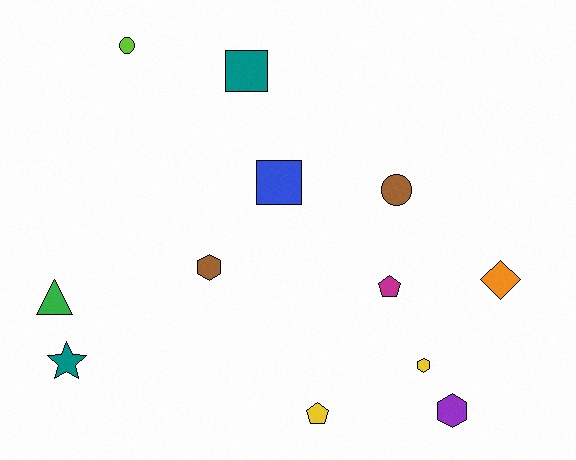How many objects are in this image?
There are 12 objects.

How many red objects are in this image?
There are no red objects.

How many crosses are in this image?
There are no crosses.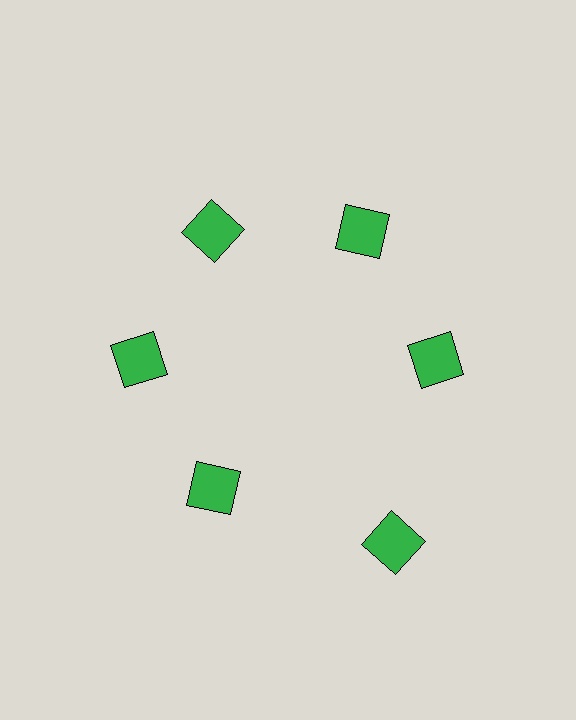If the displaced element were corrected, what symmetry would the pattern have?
It would have 6-fold rotational symmetry — the pattern would map onto itself every 60 degrees.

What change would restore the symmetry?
The symmetry would be restored by moving it inward, back onto the ring so that all 6 squares sit at equal angles and equal distance from the center.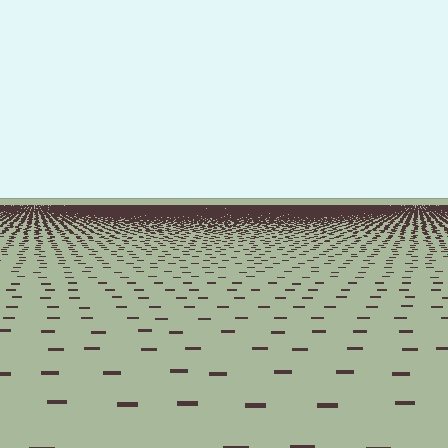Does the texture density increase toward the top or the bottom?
Density increases toward the top.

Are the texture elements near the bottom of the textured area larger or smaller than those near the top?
Larger. Near the bottom, elements are closer to the viewer and appear at a bigger on-screen size.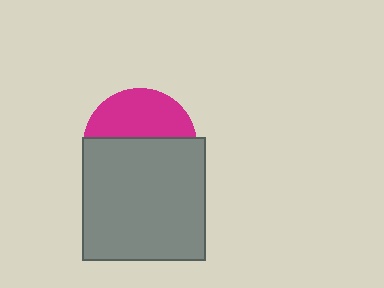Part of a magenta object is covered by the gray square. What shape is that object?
It is a circle.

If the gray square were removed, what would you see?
You would see the complete magenta circle.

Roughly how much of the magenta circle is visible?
A small part of it is visible (roughly 41%).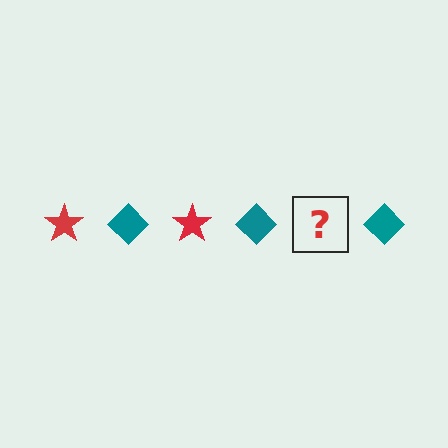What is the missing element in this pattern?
The missing element is a red star.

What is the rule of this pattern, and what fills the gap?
The rule is that the pattern alternates between red star and teal diamond. The gap should be filled with a red star.